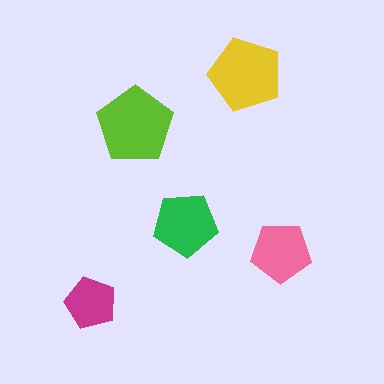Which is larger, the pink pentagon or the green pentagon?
The green one.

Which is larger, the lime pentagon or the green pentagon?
The lime one.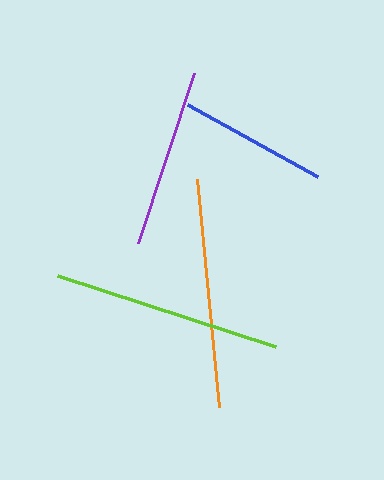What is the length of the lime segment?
The lime segment is approximately 229 pixels long.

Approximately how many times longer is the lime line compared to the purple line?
The lime line is approximately 1.3 times the length of the purple line.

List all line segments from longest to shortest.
From longest to shortest: lime, orange, purple, blue.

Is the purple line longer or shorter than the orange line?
The orange line is longer than the purple line.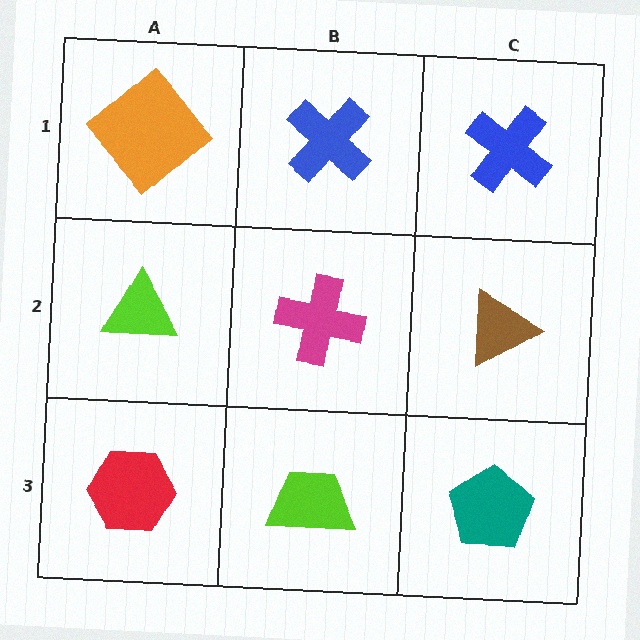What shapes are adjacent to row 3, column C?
A brown triangle (row 2, column C), a lime trapezoid (row 3, column B).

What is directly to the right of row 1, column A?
A blue cross.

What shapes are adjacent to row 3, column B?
A magenta cross (row 2, column B), a red hexagon (row 3, column A), a teal pentagon (row 3, column C).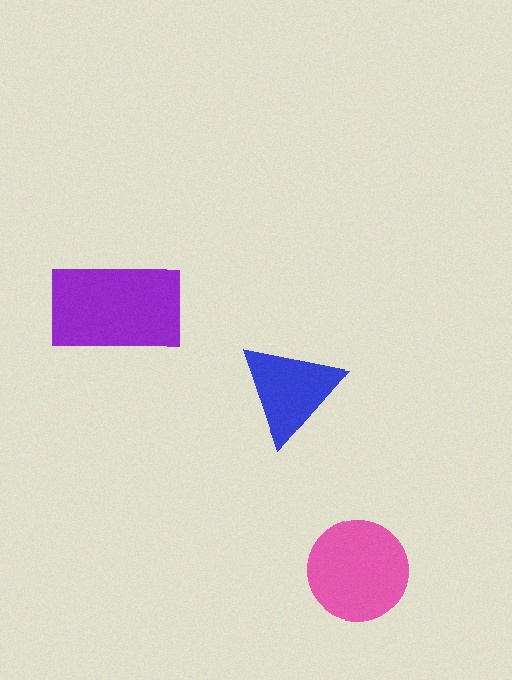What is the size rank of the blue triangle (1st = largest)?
3rd.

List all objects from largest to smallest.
The purple rectangle, the pink circle, the blue triangle.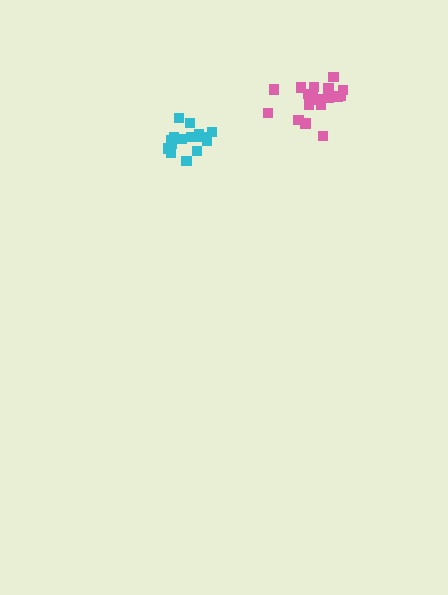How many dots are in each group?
Group 1: 20 dots, Group 2: 16 dots (36 total).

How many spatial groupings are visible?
There are 2 spatial groupings.